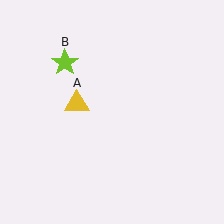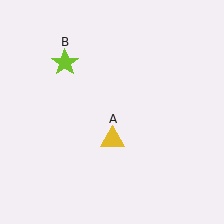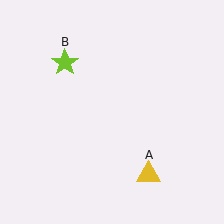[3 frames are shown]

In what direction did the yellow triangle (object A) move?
The yellow triangle (object A) moved down and to the right.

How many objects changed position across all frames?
1 object changed position: yellow triangle (object A).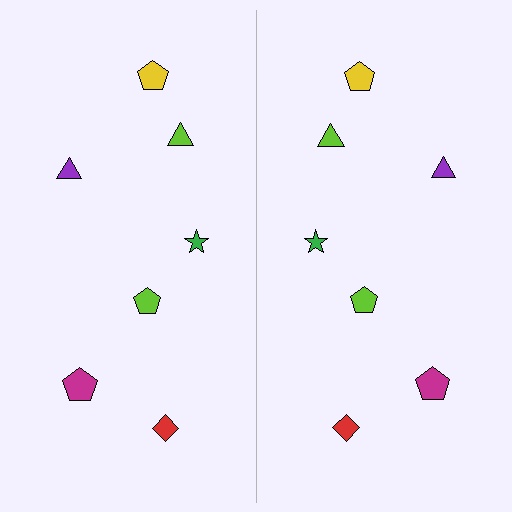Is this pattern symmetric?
Yes, this pattern has bilateral (reflection) symmetry.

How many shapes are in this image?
There are 14 shapes in this image.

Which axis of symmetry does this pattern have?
The pattern has a vertical axis of symmetry running through the center of the image.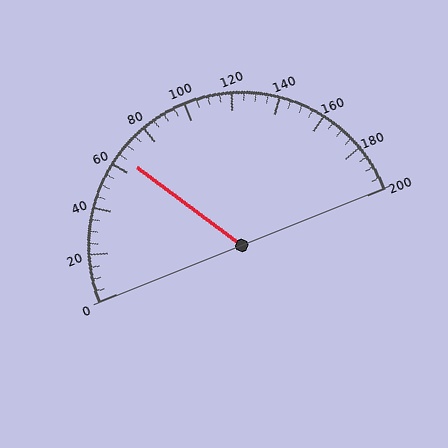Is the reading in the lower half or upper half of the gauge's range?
The reading is in the lower half of the range (0 to 200).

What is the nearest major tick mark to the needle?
The nearest major tick mark is 60.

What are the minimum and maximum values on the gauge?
The gauge ranges from 0 to 200.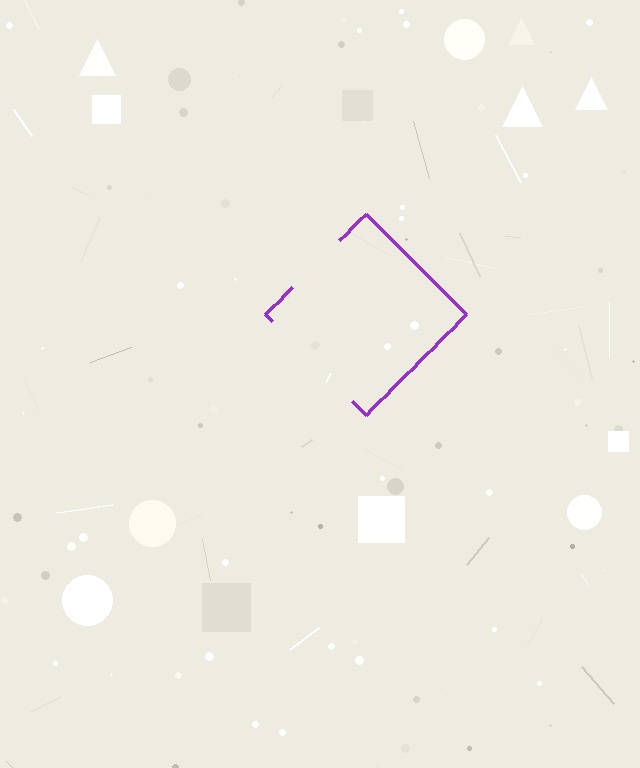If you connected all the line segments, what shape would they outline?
They would outline a diamond.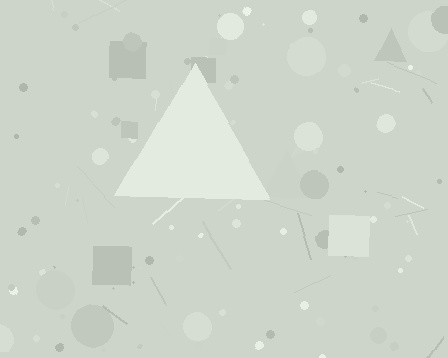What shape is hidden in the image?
A triangle is hidden in the image.